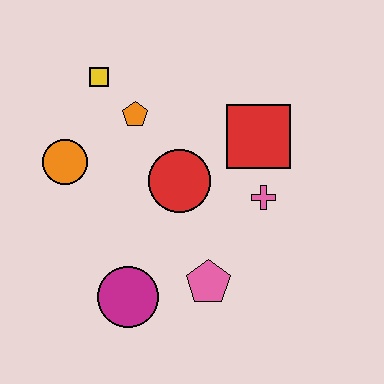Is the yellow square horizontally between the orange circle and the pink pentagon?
Yes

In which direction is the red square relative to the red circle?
The red square is to the right of the red circle.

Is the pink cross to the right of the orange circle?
Yes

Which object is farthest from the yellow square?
The pink pentagon is farthest from the yellow square.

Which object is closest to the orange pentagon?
The yellow square is closest to the orange pentagon.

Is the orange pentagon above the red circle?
Yes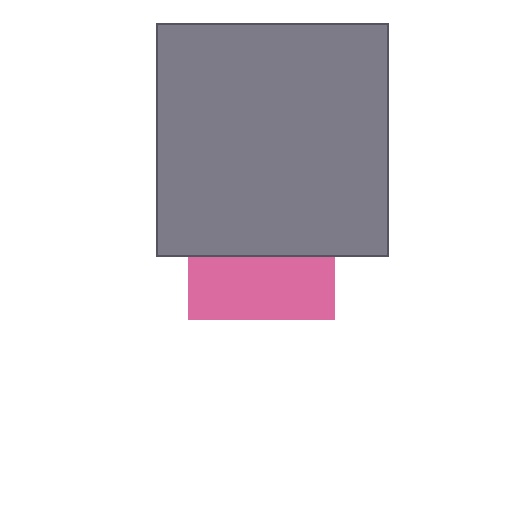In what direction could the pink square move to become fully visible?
The pink square could move down. That would shift it out from behind the gray square entirely.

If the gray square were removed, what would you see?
You would see the complete pink square.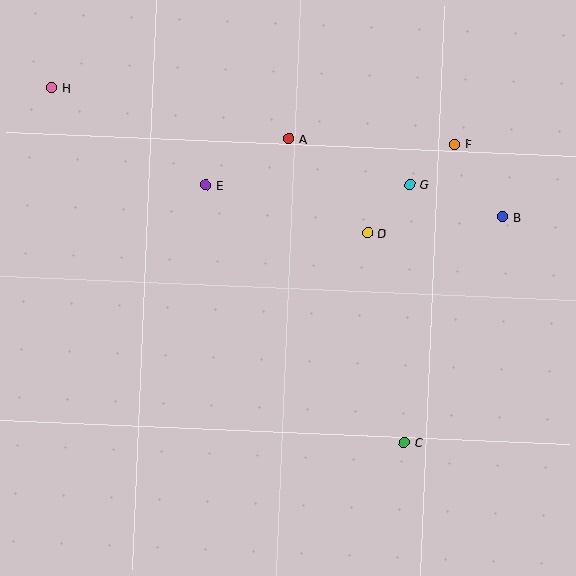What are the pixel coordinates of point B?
Point B is at (503, 217).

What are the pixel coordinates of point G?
Point G is at (410, 184).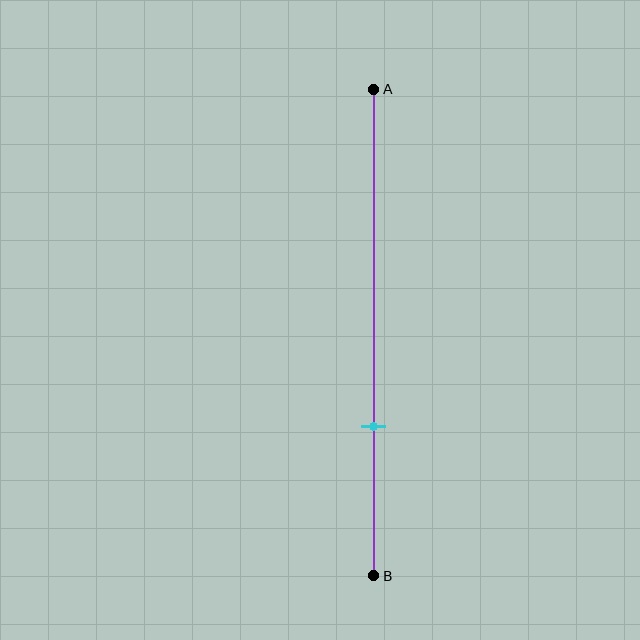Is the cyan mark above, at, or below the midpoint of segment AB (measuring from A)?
The cyan mark is below the midpoint of segment AB.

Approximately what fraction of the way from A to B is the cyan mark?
The cyan mark is approximately 70% of the way from A to B.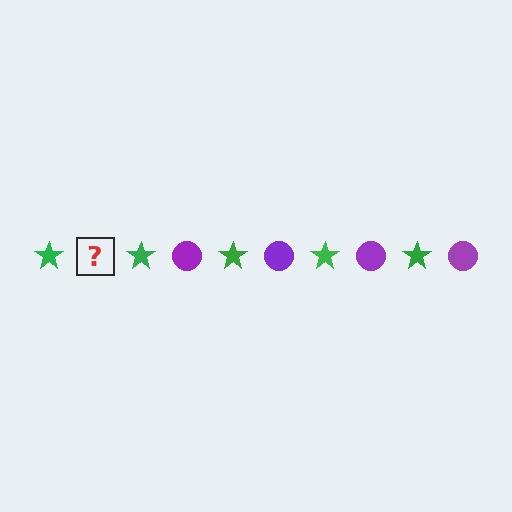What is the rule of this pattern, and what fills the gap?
The rule is that the pattern alternates between green star and purple circle. The gap should be filled with a purple circle.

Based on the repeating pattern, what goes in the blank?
The blank should be a purple circle.